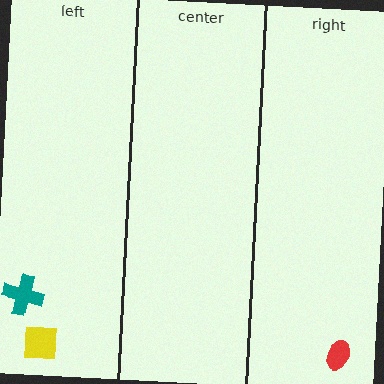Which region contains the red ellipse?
The right region.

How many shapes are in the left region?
2.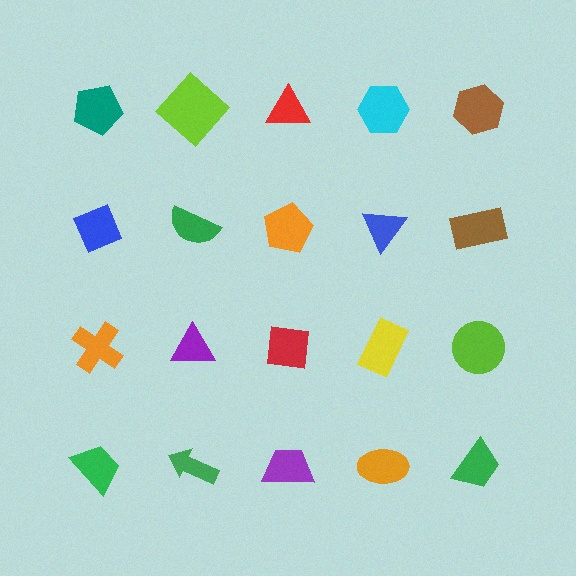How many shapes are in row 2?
5 shapes.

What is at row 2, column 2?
A green semicircle.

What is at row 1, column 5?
A brown hexagon.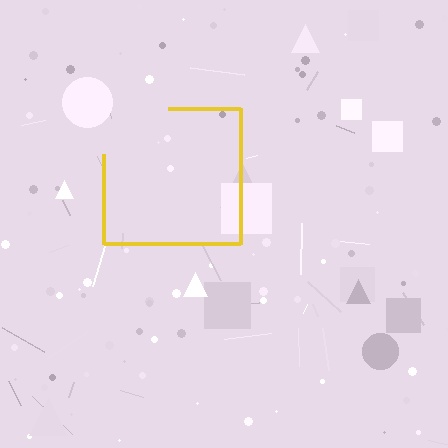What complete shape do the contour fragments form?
The contour fragments form a square.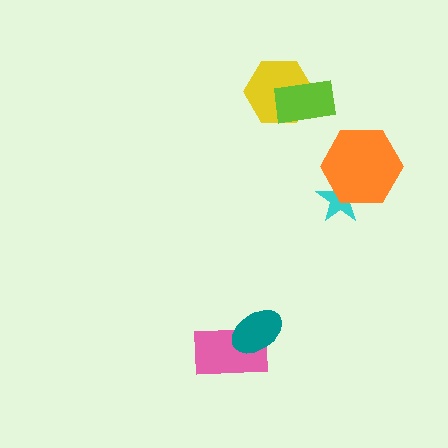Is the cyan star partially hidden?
Yes, it is partially covered by another shape.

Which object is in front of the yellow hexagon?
The lime rectangle is in front of the yellow hexagon.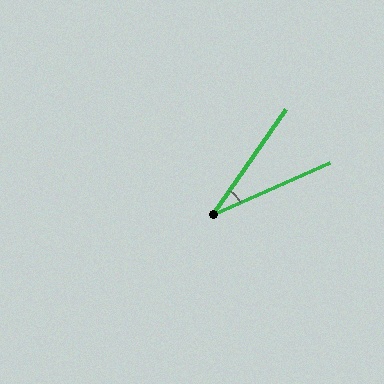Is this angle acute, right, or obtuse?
It is acute.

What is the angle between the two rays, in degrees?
Approximately 32 degrees.